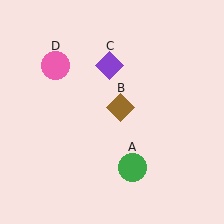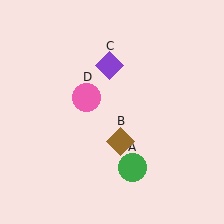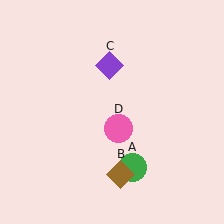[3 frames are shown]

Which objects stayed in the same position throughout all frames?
Green circle (object A) and purple diamond (object C) remained stationary.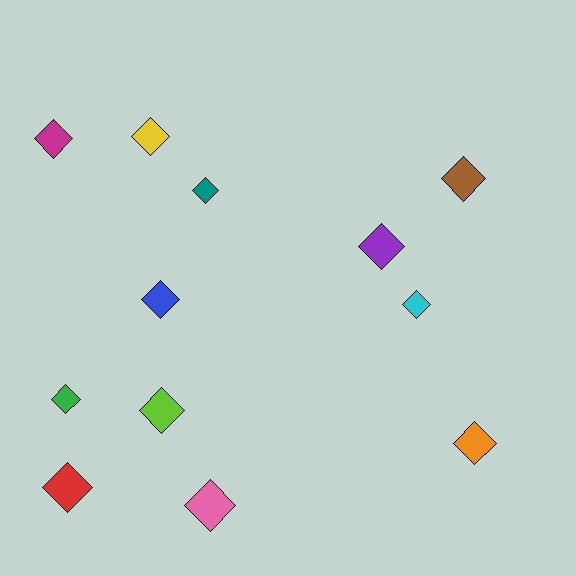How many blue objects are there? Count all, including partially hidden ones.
There is 1 blue object.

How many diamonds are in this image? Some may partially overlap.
There are 12 diamonds.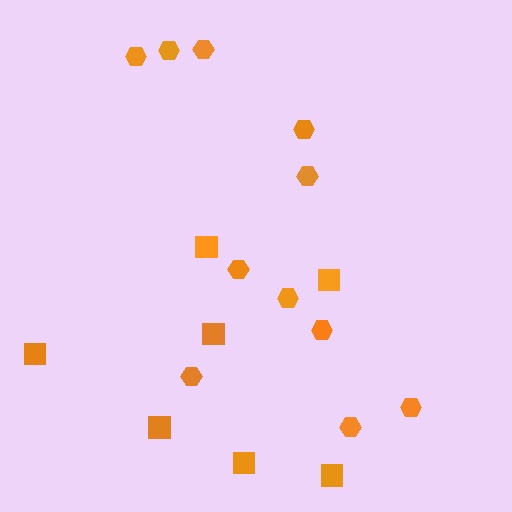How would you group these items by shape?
There are 2 groups: one group of hexagons (11) and one group of squares (7).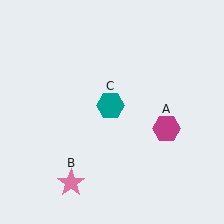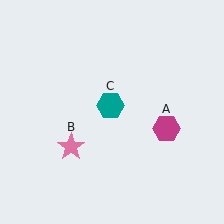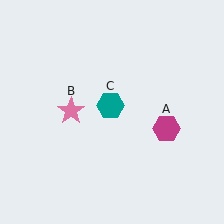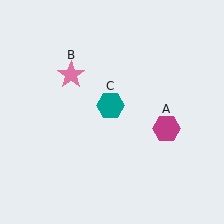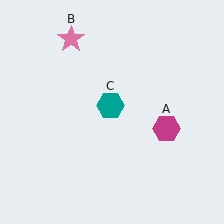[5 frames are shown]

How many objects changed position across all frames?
1 object changed position: pink star (object B).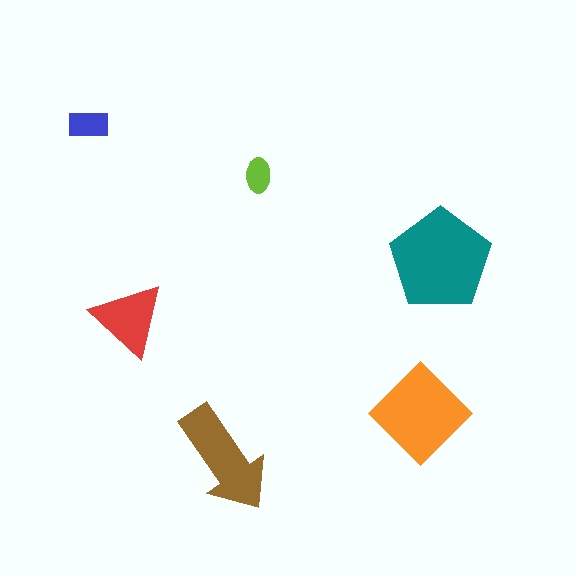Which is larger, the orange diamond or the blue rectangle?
The orange diamond.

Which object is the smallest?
The lime ellipse.